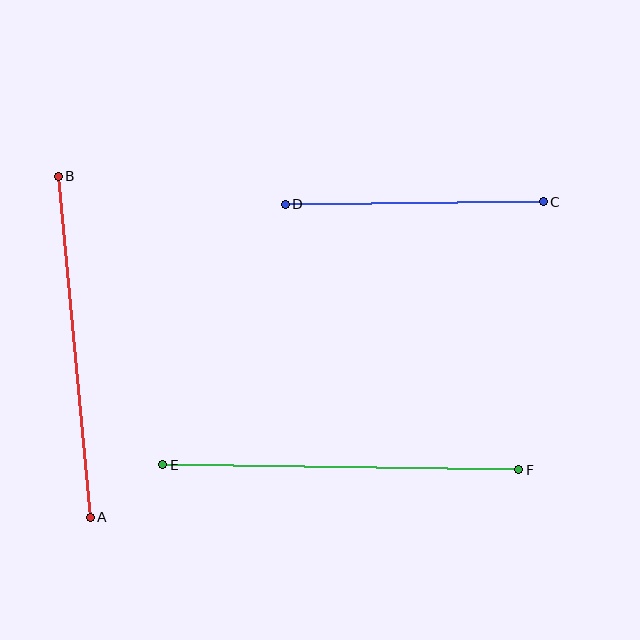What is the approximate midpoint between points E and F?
The midpoint is at approximately (341, 467) pixels.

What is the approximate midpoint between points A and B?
The midpoint is at approximately (74, 347) pixels.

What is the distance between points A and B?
The distance is approximately 342 pixels.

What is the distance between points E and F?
The distance is approximately 356 pixels.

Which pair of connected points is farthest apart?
Points E and F are farthest apart.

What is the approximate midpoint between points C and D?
The midpoint is at approximately (414, 203) pixels.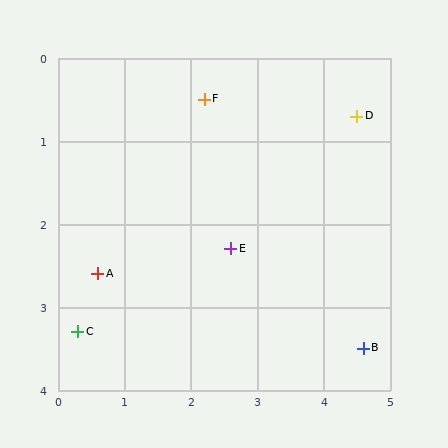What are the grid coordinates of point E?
Point E is at approximately (2.6, 2.3).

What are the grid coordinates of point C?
Point C is at approximately (0.3, 3.3).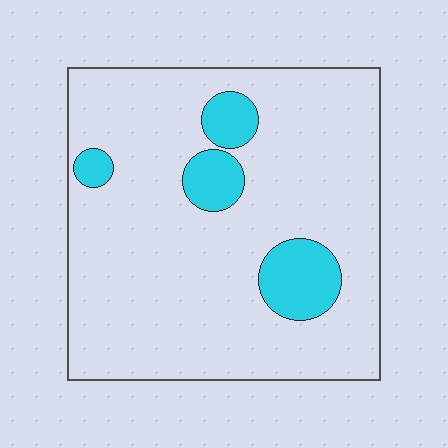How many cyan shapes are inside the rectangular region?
4.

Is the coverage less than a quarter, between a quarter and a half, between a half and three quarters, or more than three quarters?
Less than a quarter.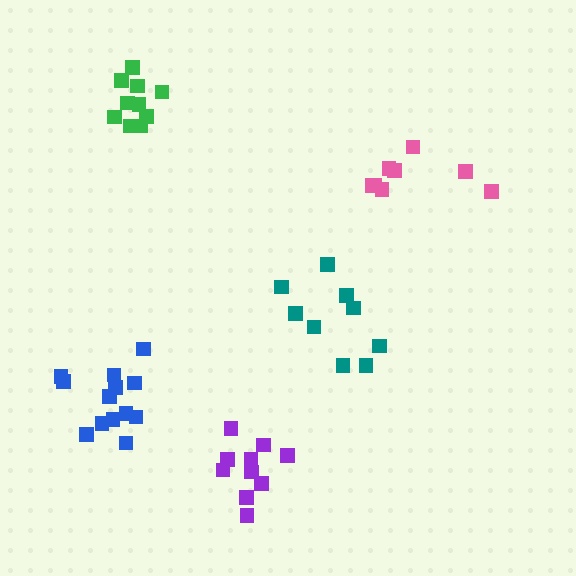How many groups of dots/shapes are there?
There are 5 groups.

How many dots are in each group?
Group 1: 9 dots, Group 2: 10 dots, Group 3: 13 dots, Group 4: 10 dots, Group 5: 8 dots (50 total).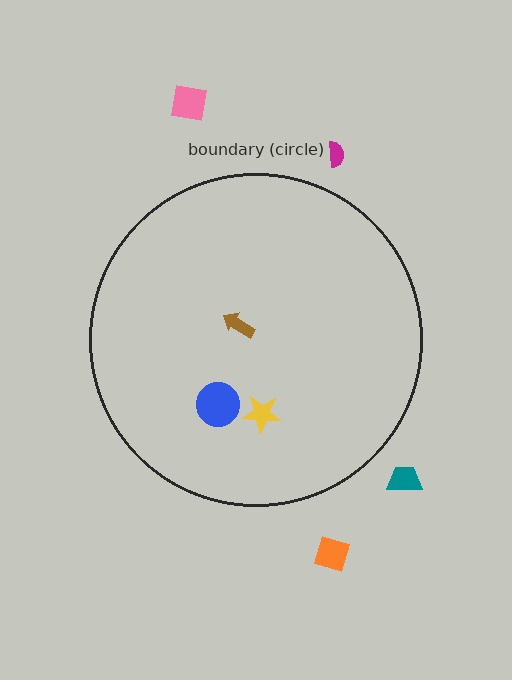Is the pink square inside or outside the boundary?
Outside.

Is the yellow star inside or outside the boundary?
Inside.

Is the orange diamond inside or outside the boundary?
Outside.